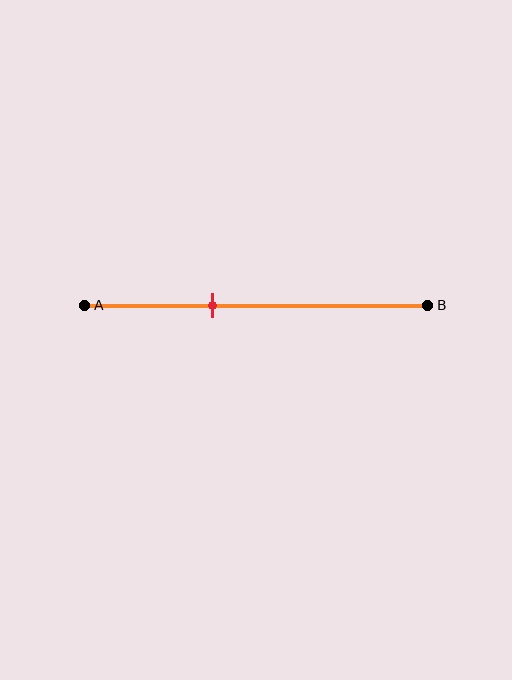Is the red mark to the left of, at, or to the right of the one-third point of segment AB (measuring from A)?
The red mark is to the right of the one-third point of segment AB.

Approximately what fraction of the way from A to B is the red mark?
The red mark is approximately 35% of the way from A to B.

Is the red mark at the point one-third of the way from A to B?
No, the mark is at about 35% from A, not at the 33% one-third point.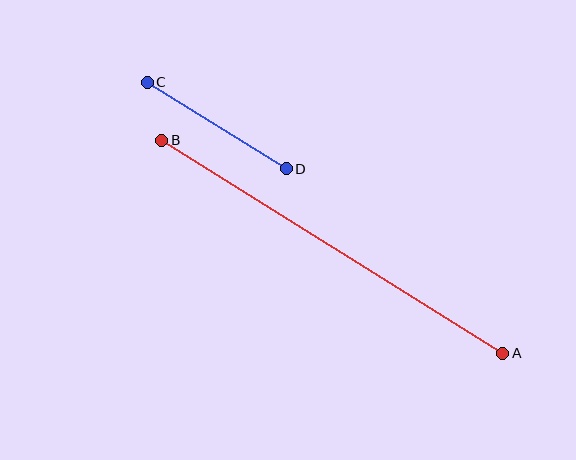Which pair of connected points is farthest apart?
Points A and B are farthest apart.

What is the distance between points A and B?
The distance is approximately 402 pixels.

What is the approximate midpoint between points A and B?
The midpoint is at approximately (332, 247) pixels.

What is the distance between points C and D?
The distance is approximately 164 pixels.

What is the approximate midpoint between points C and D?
The midpoint is at approximately (217, 125) pixels.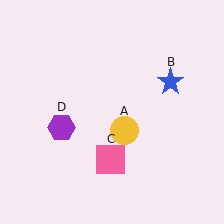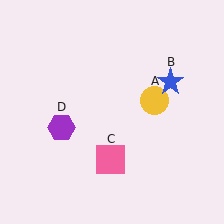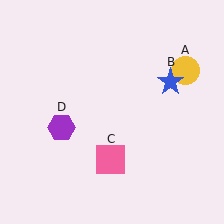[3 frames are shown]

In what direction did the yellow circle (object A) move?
The yellow circle (object A) moved up and to the right.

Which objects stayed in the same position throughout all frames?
Blue star (object B) and pink square (object C) and purple hexagon (object D) remained stationary.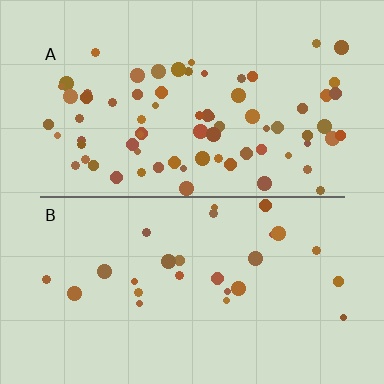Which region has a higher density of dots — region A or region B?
A (the top).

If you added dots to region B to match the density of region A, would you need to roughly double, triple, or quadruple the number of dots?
Approximately triple.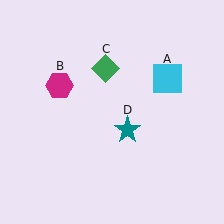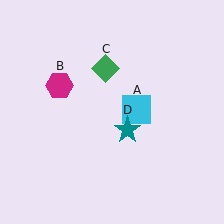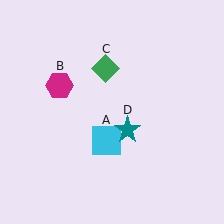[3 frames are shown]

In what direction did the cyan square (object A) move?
The cyan square (object A) moved down and to the left.